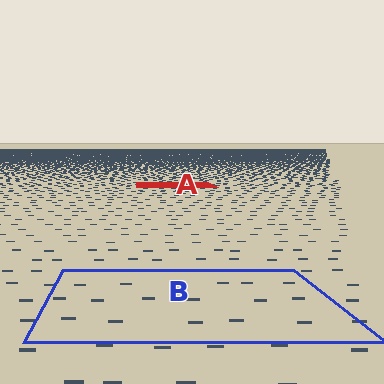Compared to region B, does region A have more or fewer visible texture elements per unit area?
Region A has more texture elements per unit area — they are packed more densely because it is farther away.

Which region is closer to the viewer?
Region B is closer. The texture elements there are larger and more spread out.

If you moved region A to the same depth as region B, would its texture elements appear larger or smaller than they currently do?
They would appear larger. At a closer depth, the same texture elements are projected at a bigger on-screen size.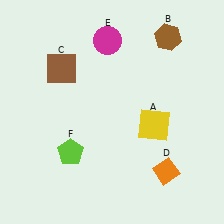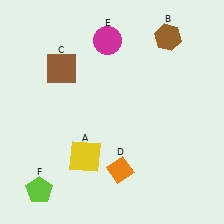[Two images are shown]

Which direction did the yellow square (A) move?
The yellow square (A) moved left.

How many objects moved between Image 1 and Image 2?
3 objects moved between the two images.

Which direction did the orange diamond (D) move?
The orange diamond (D) moved left.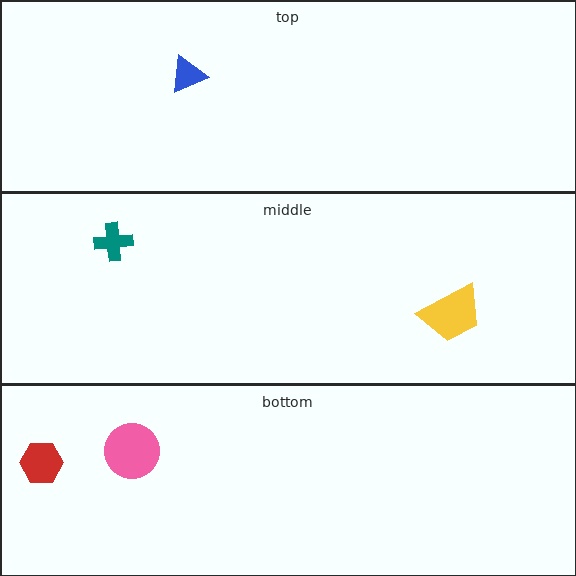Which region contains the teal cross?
The middle region.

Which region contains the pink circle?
The bottom region.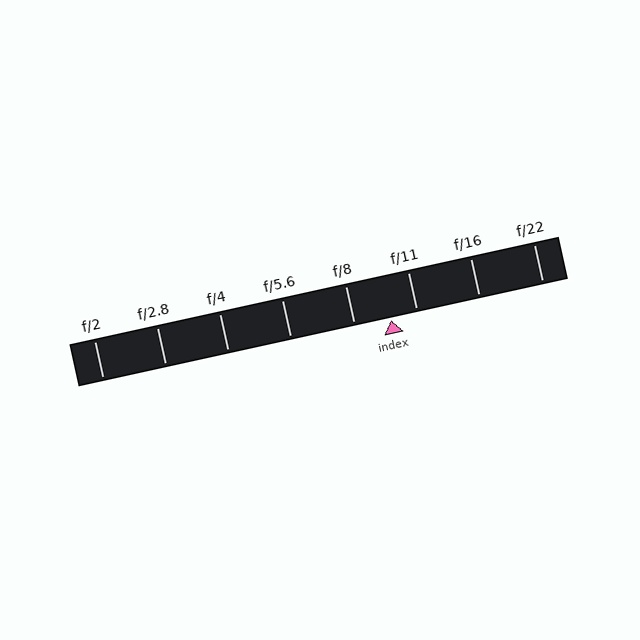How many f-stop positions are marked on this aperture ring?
There are 8 f-stop positions marked.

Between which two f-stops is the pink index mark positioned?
The index mark is between f/8 and f/11.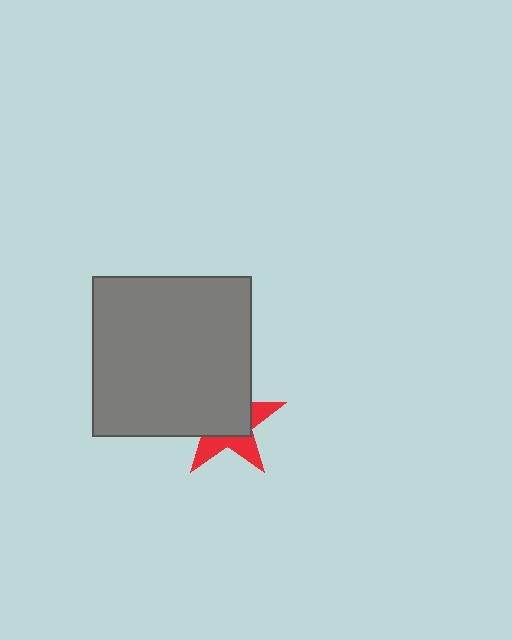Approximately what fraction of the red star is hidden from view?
Roughly 61% of the red star is hidden behind the gray square.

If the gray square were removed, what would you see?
You would see the complete red star.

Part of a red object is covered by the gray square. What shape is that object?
It is a star.